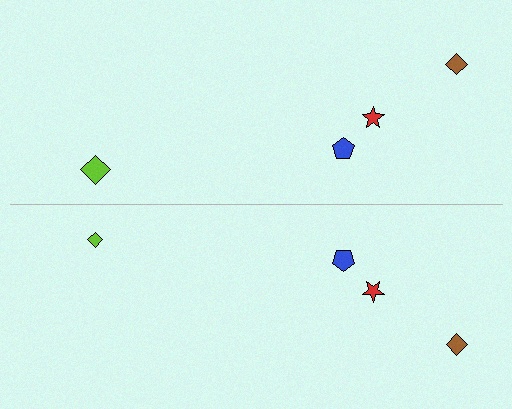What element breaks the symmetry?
The lime diamond on the bottom side has a different size than its mirror counterpart.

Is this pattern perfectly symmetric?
No, the pattern is not perfectly symmetric. The lime diamond on the bottom side has a different size than its mirror counterpart.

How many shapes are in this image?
There are 8 shapes in this image.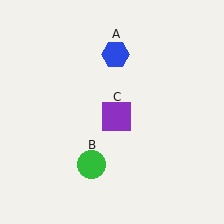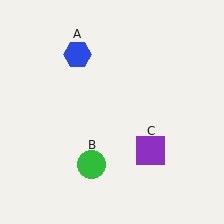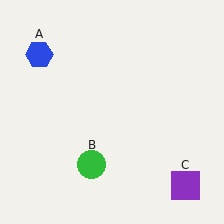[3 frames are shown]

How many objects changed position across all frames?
2 objects changed position: blue hexagon (object A), purple square (object C).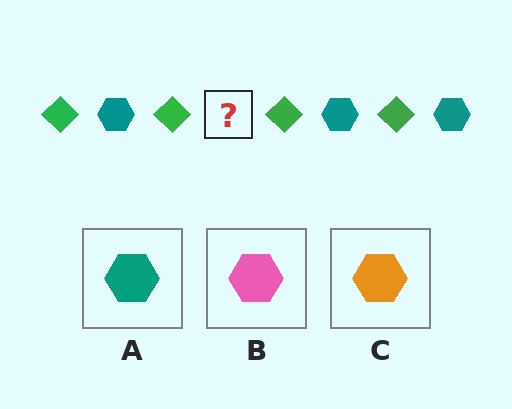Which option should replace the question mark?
Option A.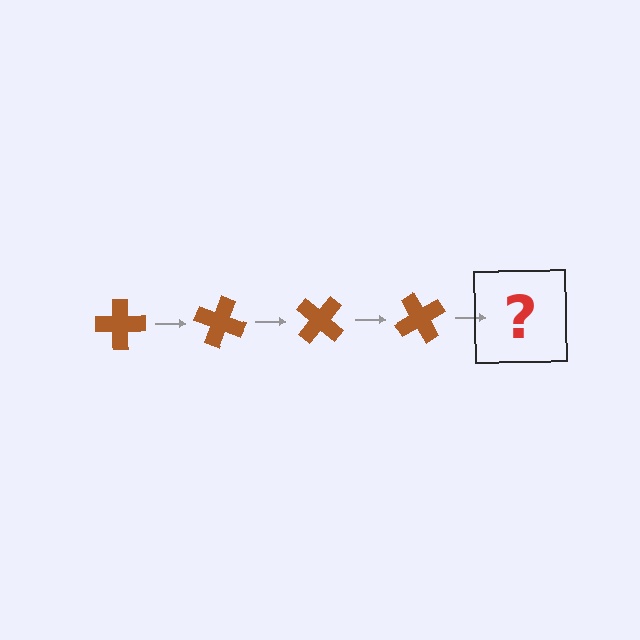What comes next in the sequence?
The next element should be a brown cross rotated 80 degrees.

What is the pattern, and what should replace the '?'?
The pattern is that the cross rotates 20 degrees each step. The '?' should be a brown cross rotated 80 degrees.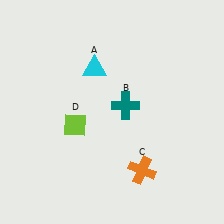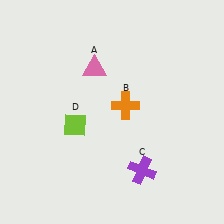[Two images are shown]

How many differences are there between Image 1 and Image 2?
There are 3 differences between the two images.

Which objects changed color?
A changed from cyan to pink. B changed from teal to orange. C changed from orange to purple.